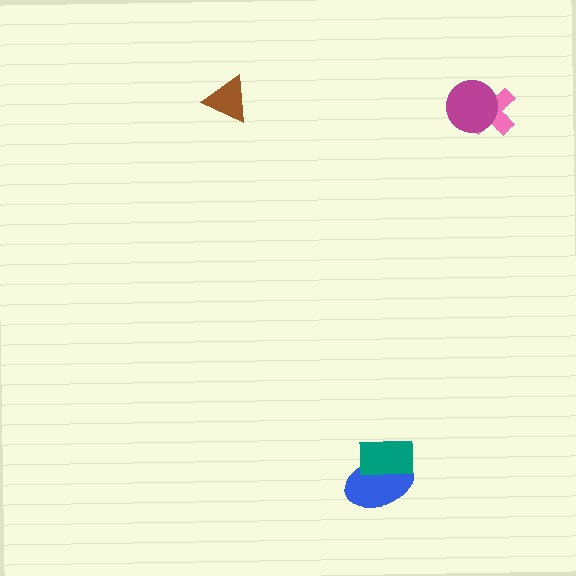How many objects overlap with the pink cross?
1 object overlaps with the pink cross.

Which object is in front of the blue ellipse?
The teal rectangle is in front of the blue ellipse.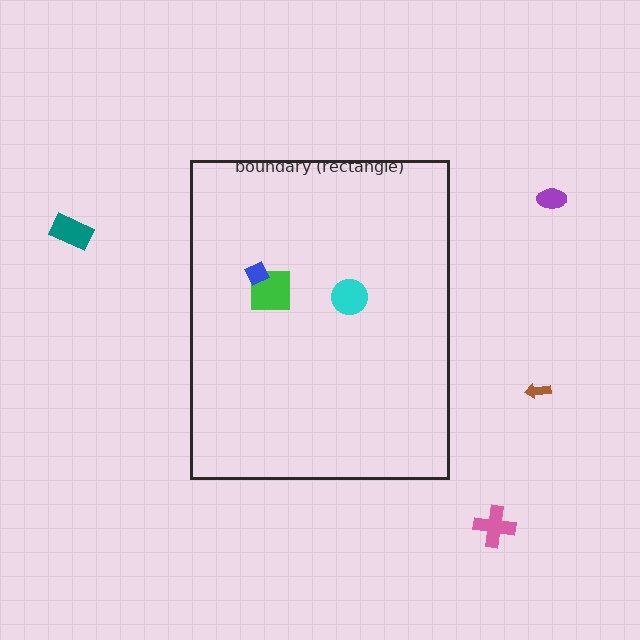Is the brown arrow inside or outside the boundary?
Outside.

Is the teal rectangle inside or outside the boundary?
Outside.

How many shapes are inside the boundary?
3 inside, 4 outside.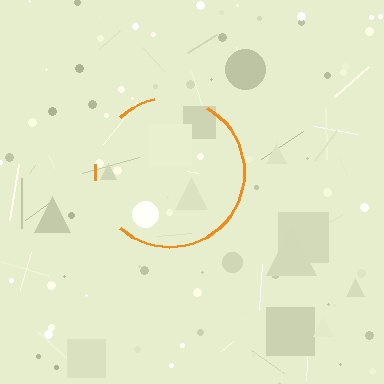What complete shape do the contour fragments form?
The contour fragments form a circle.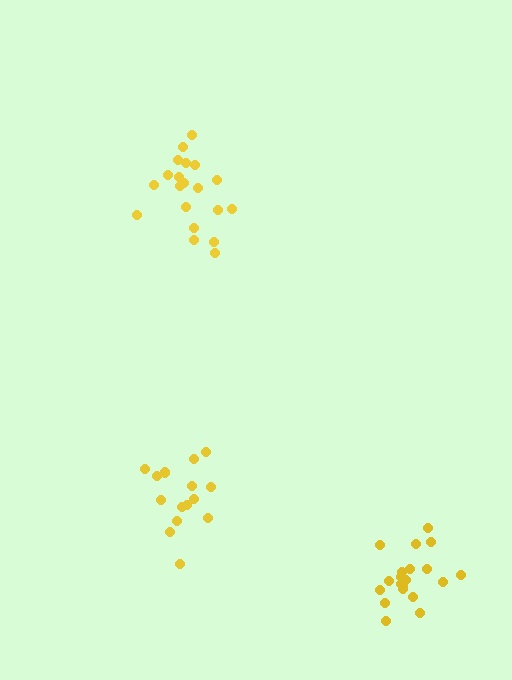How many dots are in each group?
Group 1: 20 dots, Group 2: 15 dots, Group 3: 20 dots (55 total).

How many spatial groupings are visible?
There are 3 spatial groupings.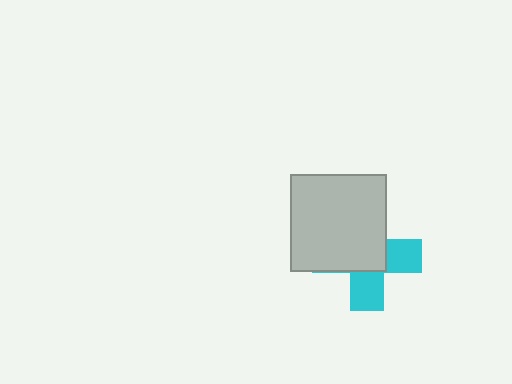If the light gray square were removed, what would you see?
You would see the complete cyan cross.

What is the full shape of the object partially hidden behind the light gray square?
The partially hidden object is a cyan cross.